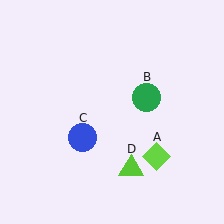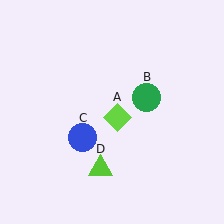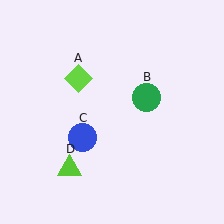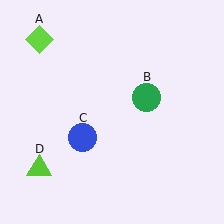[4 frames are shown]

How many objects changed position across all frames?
2 objects changed position: lime diamond (object A), lime triangle (object D).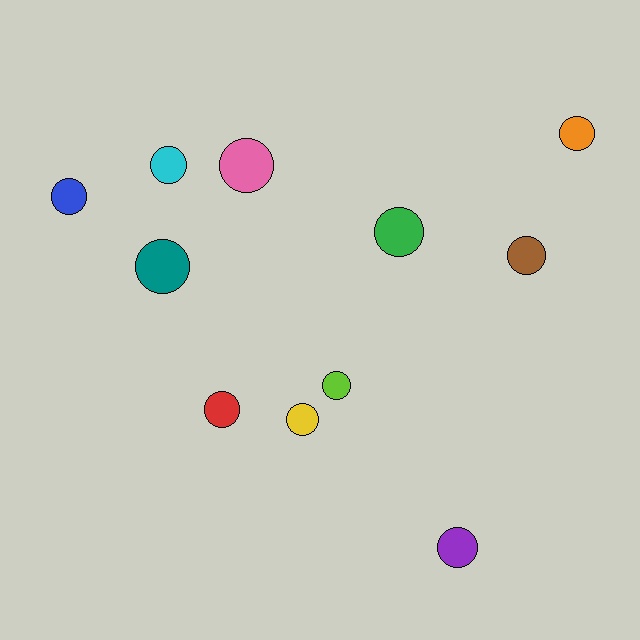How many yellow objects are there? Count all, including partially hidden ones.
There is 1 yellow object.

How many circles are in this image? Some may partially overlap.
There are 11 circles.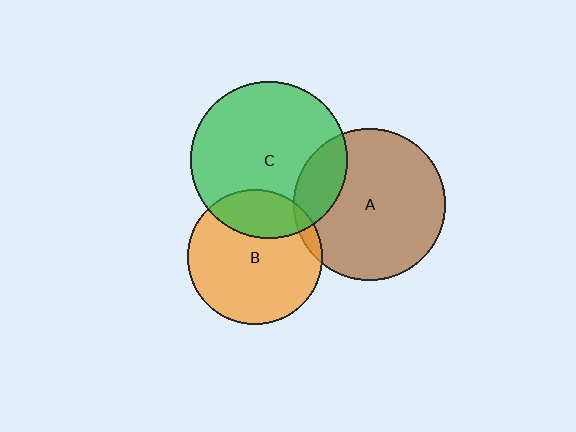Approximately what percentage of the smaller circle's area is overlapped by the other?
Approximately 20%.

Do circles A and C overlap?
Yes.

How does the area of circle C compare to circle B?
Approximately 1.4 times.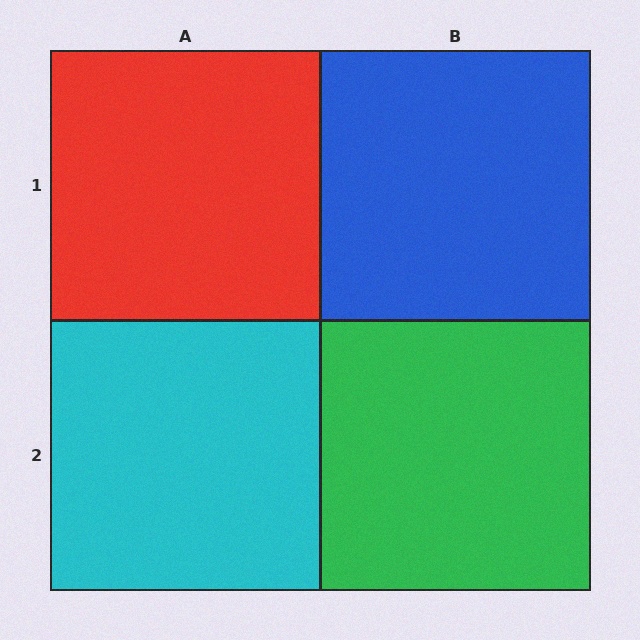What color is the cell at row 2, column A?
Cyan.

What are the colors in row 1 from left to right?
Red, blue.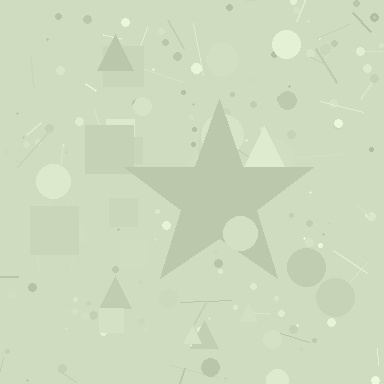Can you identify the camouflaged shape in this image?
The camouflaged shape is a star.